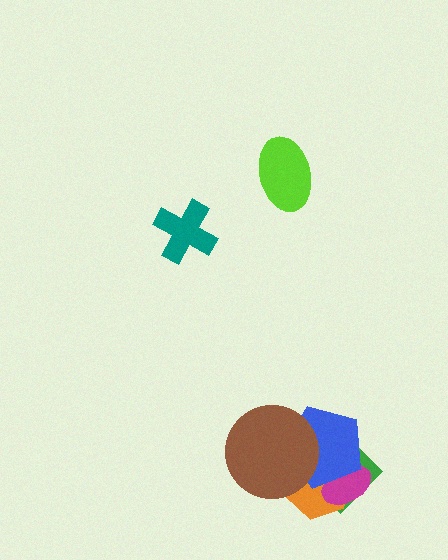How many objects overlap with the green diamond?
4 objects overlap with the green diamond.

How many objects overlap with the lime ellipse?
0 objects overlap with the lime ellipse.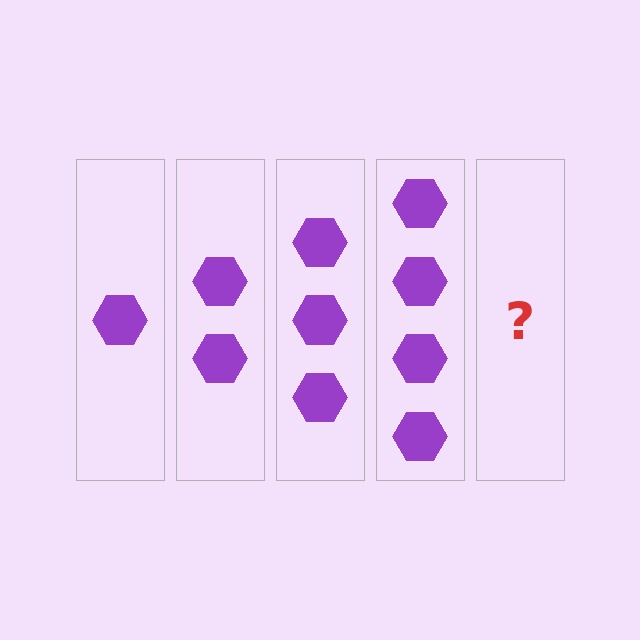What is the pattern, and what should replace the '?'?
The pattern is that each step adds one more hexagon. The '?' should be 5 hexagons.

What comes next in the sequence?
The next element should be 5 hexagons.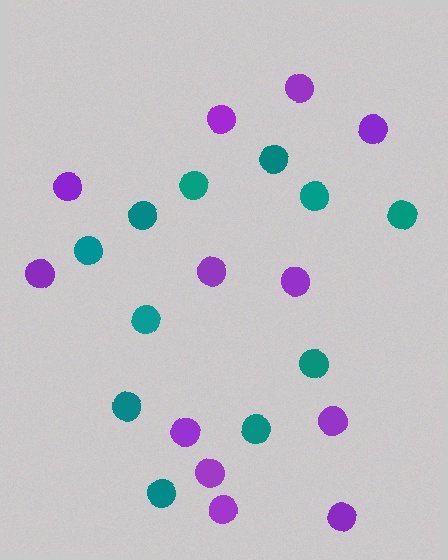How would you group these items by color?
There are 2 groups: one group of teal circles (11) and one group of purple circles (12).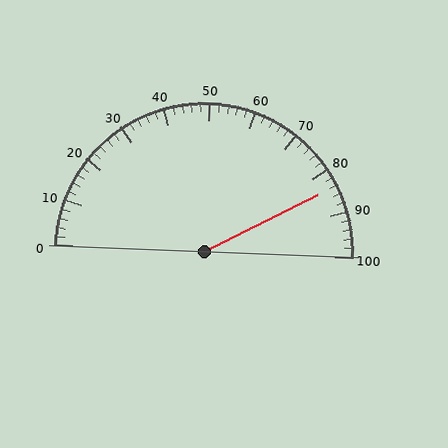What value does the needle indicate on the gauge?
The needle indicates approximately 84.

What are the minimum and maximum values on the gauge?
The gauge ranges from 0 to 100.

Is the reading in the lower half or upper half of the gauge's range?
The reading is in the upper half of the range (0 to 100).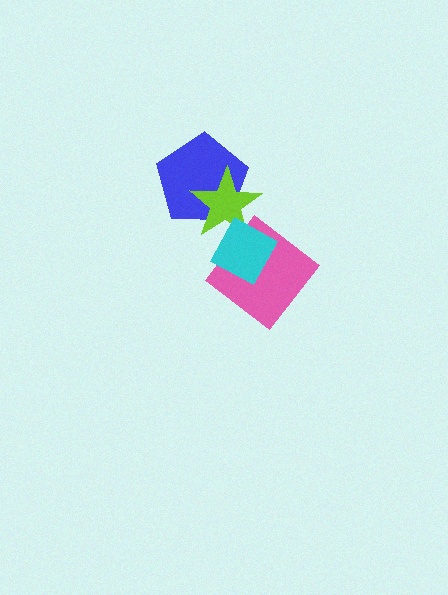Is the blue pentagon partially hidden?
Yes, it is partially covered by another shape.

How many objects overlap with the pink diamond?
1 object overlaps with the pink diamond.